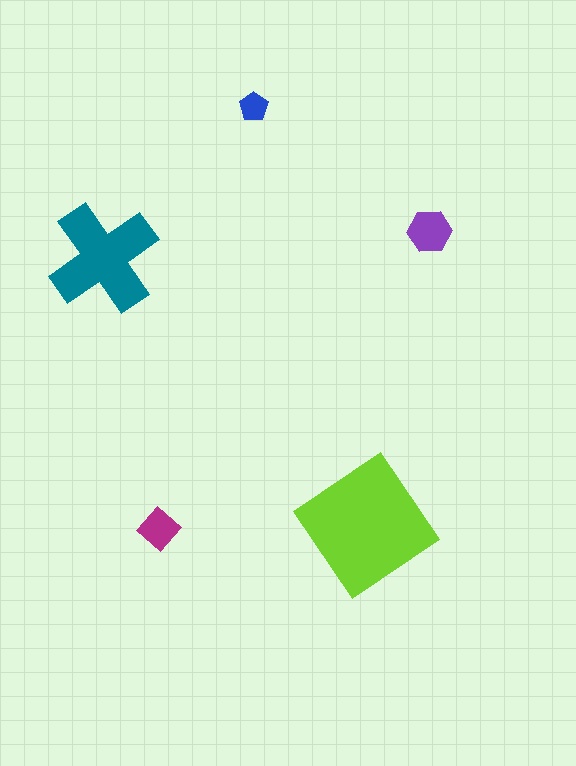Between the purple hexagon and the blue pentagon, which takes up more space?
The purple hexagon.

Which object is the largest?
The lime diamond.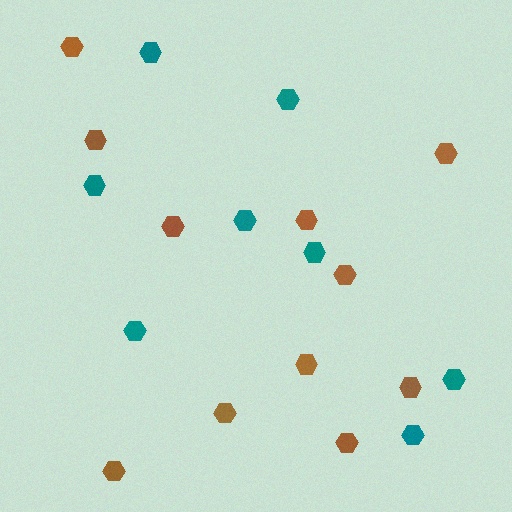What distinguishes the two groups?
There are 2 groups: one group of teal hexagons (8) and one group of brown hexagons (11).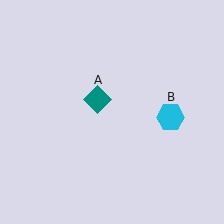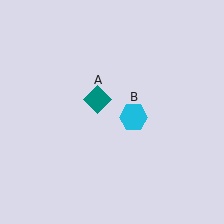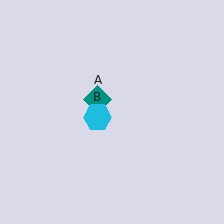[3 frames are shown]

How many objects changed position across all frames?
1 object changed position: cyan hexagon (object B).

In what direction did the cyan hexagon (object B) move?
The cyan hexagon (object B) moved left.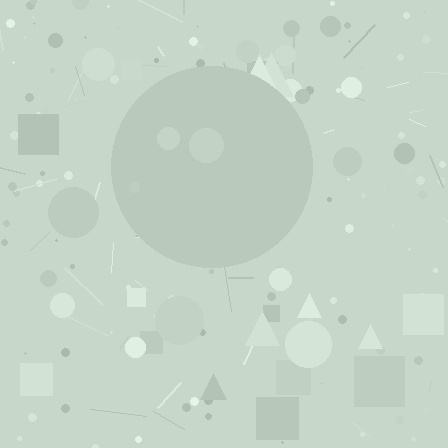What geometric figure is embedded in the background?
A circle is embedded in the background.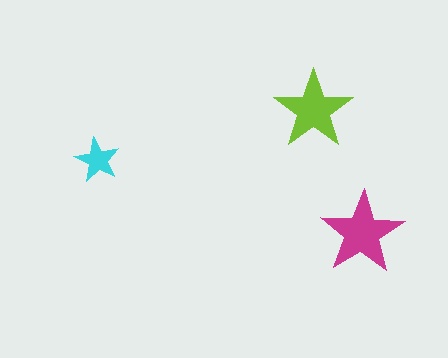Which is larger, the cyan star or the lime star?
The lime one.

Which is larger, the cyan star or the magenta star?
The magenta one.